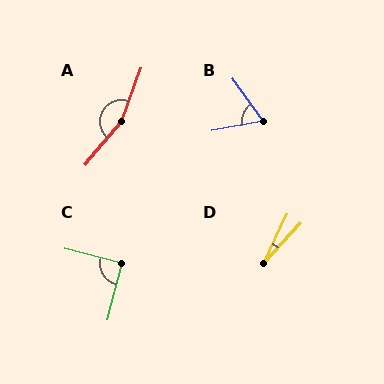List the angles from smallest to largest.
D (18°), B (65°), C (89°), A (160°).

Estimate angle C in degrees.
Approximately 89 degrees.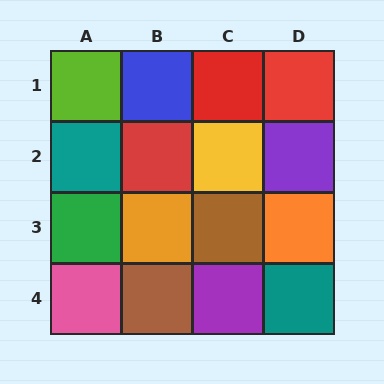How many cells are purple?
2 cells are purple.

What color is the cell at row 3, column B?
Orange.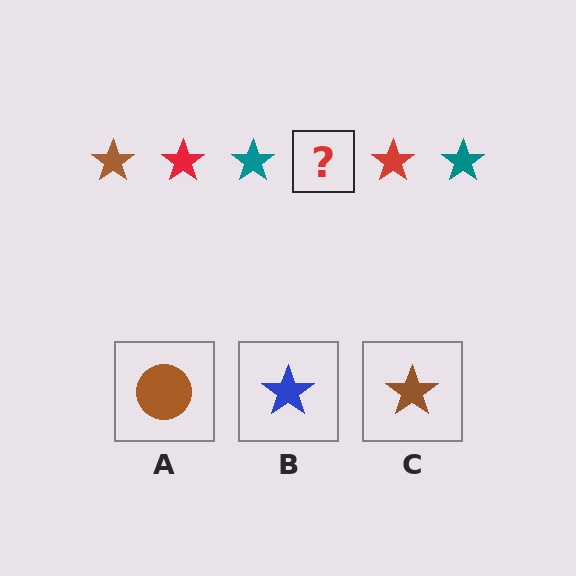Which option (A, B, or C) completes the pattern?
C.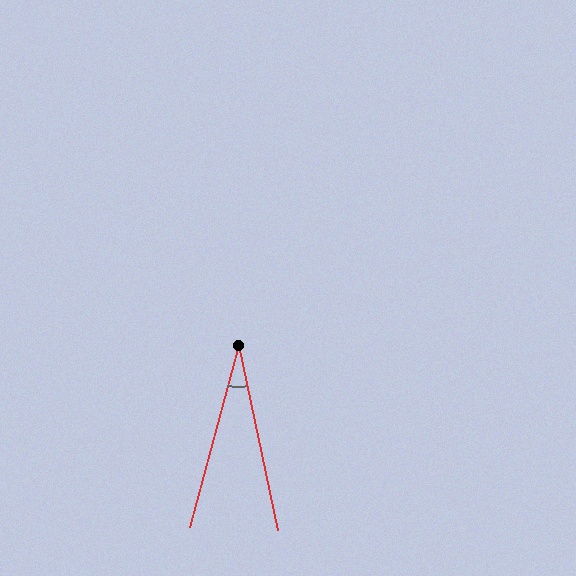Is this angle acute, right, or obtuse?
It is acute.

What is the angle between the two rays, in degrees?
Approximately 27 degrees.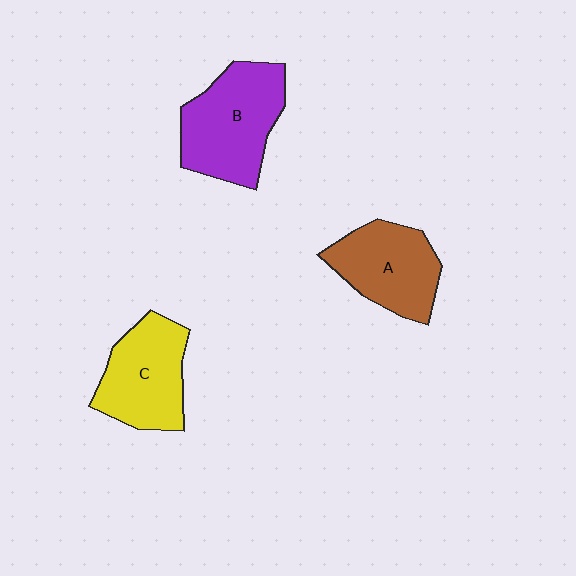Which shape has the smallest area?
Shape A (brown).